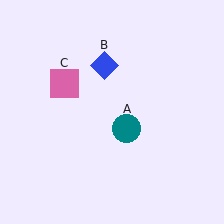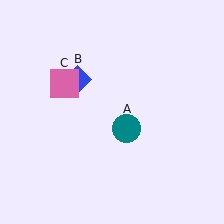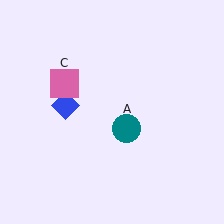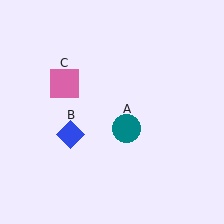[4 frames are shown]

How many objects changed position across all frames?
1 object changed position: blue diamond (object B).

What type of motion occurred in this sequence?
The blue diamond (object B) rotated counterclockwise around the center of the scene.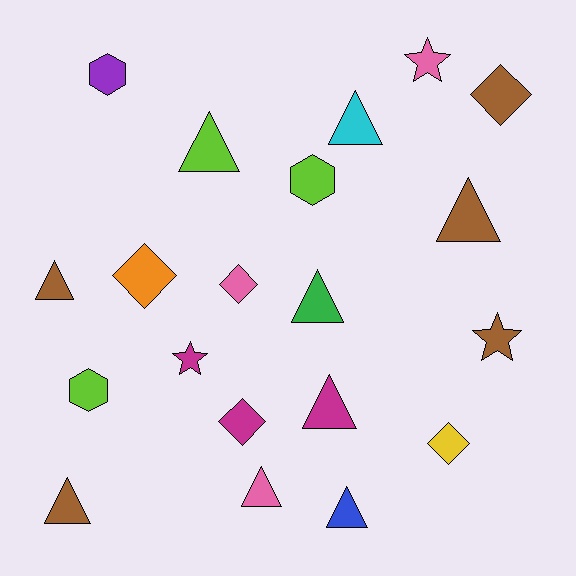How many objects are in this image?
There are 20 objects.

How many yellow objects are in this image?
There is 1 yellow object.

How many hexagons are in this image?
There are 3 hexagons.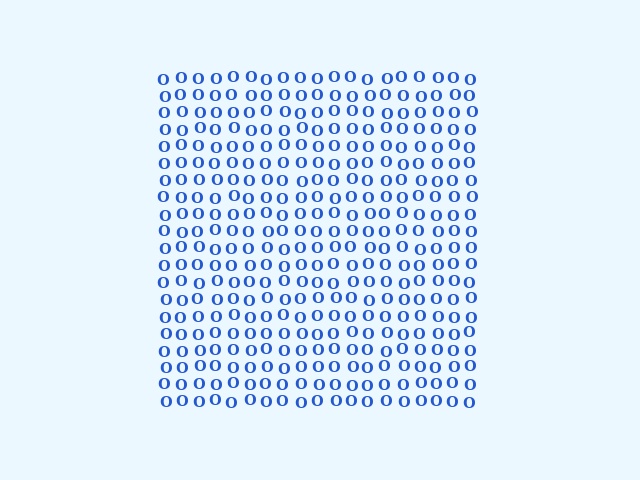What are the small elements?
The small elements are letter O's.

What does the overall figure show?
The overall figure shows a square.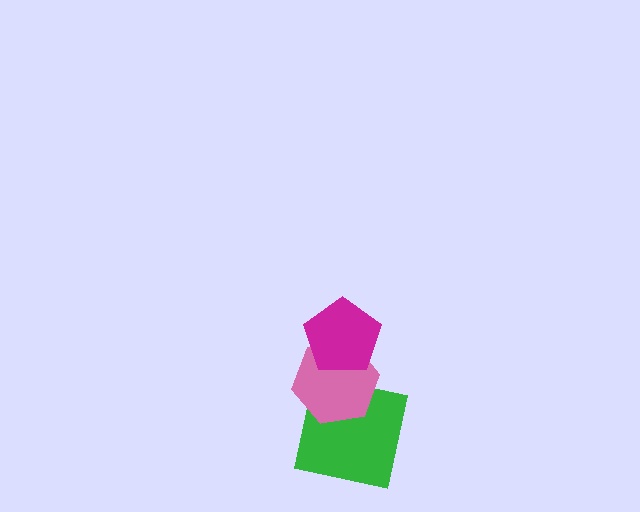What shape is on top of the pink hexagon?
The magenta pentagon is on top of the pink hexagon.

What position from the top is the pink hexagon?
The pink hexagon is 2nd from the top.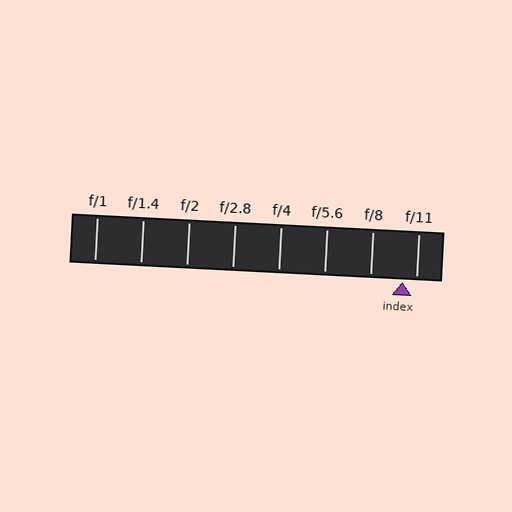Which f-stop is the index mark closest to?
The index mark is closest to f/11.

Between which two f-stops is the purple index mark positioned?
The index mark is between f/8 and f/11.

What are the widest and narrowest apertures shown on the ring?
The widest aperture shown is f/1 and the narrowest is f/11.